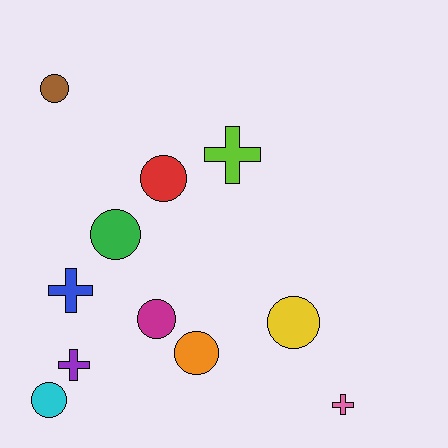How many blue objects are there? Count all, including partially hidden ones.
There is 1 blue object.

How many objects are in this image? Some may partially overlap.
There are 11 objects.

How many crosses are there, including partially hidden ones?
There are 4 crosses.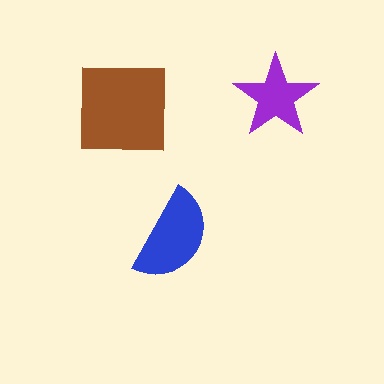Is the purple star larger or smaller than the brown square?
Smaller.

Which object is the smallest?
The purple star.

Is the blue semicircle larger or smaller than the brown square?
Smaller.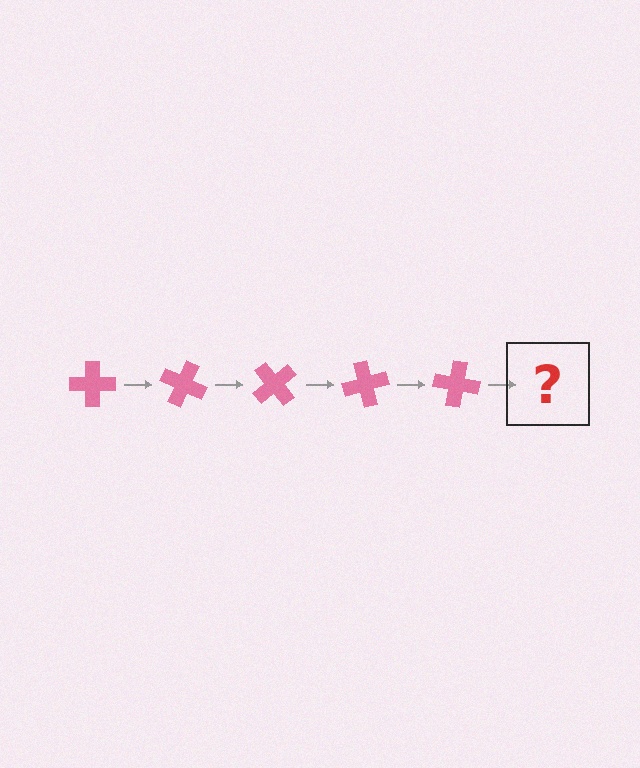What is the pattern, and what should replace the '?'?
The pattern is that the cross rotates 25 degrees each step. The '?' should be a pink cross rotated 125 degrees.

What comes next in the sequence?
The next element should be a pink cross rotated 125 degrees.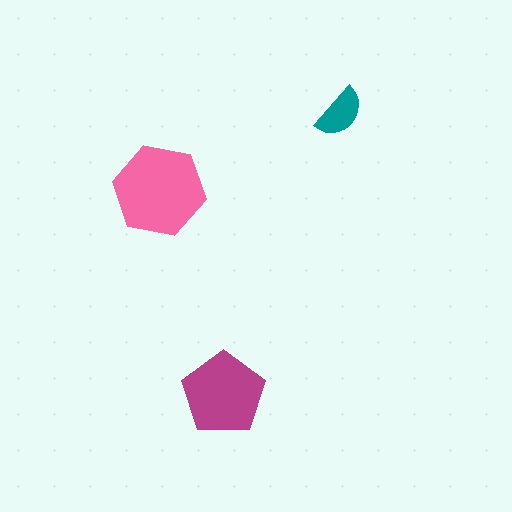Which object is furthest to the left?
The pink hexagon is leftmost.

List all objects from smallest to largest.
The teal semicircle, the magenta pentagon, the pink hexagon.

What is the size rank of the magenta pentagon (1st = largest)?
2nd.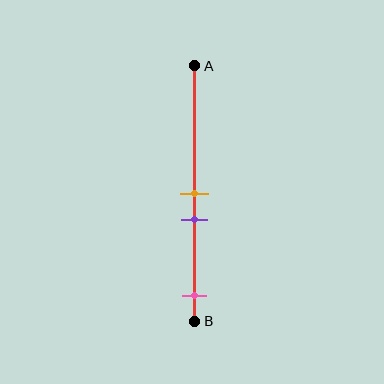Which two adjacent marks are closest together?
The orange and purple marks are the closest adjacent pair.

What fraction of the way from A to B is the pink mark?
The pink mark is approximately 90% (0.9) of the way from A to B.